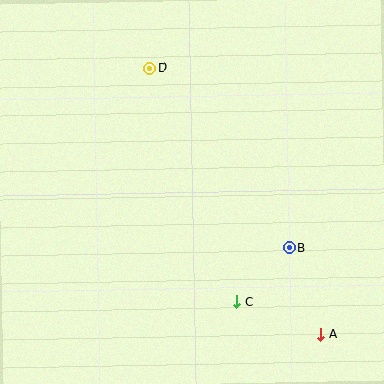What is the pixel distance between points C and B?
The distance between C and B is 75 pixels.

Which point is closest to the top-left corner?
Point D is closest to the top-left corner.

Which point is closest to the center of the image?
Point B at (289, 248) is closest to the center.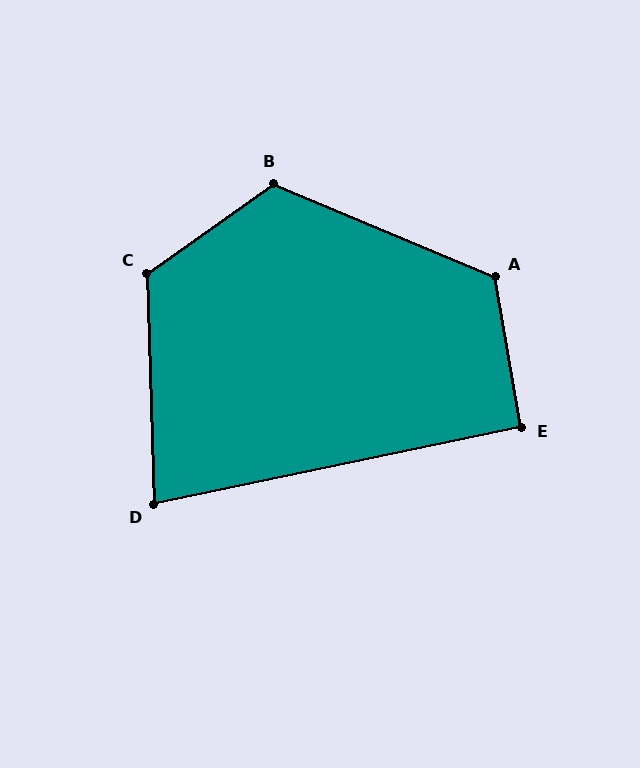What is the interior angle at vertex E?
Approximately 92 degrees (approximately right).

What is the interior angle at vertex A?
Approximately 122 degrees (obtuse).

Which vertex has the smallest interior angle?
D, at approximately 80 degrees.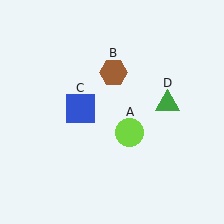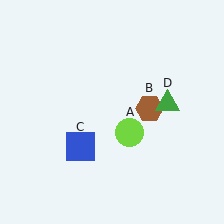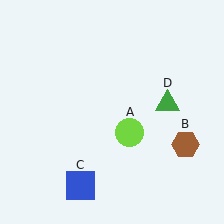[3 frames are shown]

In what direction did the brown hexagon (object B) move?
The brown hexagon (object B) moved down and to the right.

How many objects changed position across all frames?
2 objects changed position: brown hexagon (object B), blue square (object C).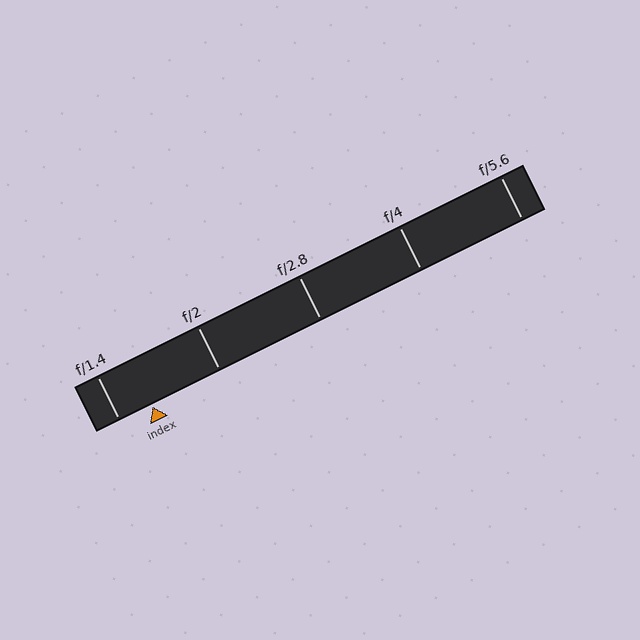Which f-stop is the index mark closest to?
The index mark is closest to f/1.4.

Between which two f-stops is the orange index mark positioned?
The index mark is between f/1.4 and f/2.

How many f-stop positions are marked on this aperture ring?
There are 5 f-stop positions marked.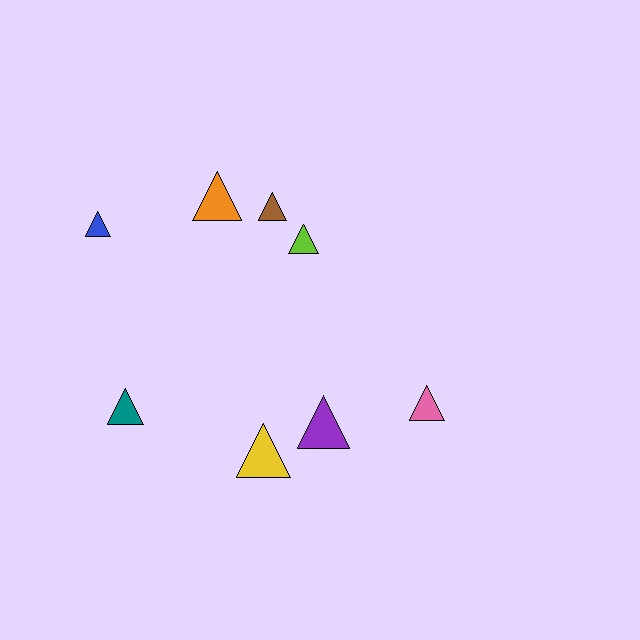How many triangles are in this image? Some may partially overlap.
There are 8 triangles.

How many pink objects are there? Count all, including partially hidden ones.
There is 1 pink object.